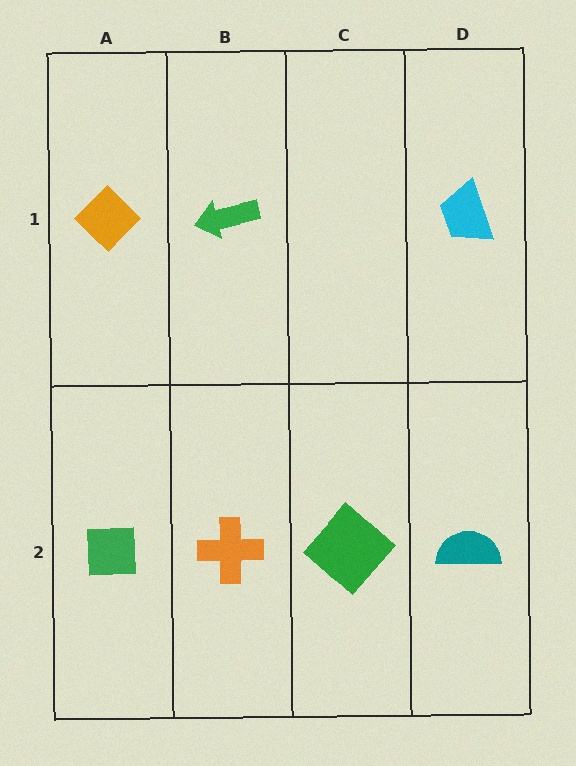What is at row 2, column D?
A teal semicircle.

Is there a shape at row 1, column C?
No, that cell is empty.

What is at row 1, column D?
A cyan trapezoid.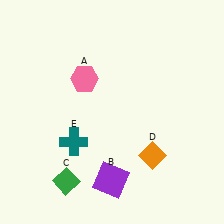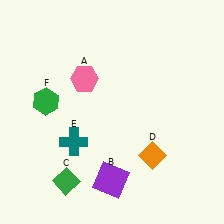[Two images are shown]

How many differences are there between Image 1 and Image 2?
There is 1 difference between the two images.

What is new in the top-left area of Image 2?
A green hexagon (F) was added in the top-left area of Image 2.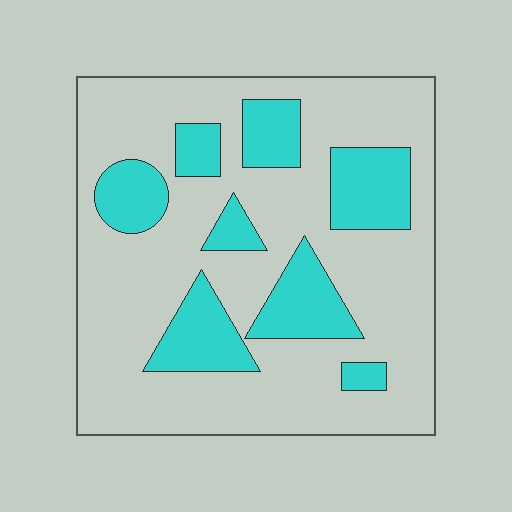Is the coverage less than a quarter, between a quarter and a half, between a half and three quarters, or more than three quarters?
Between a quarter and a half.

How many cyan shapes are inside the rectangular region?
8.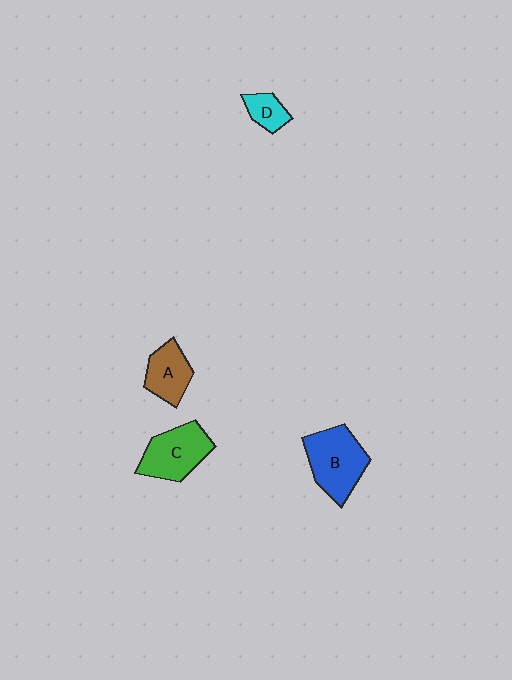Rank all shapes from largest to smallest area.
From largest to smallest: B (blue), C (green), A (brown), D (cyan).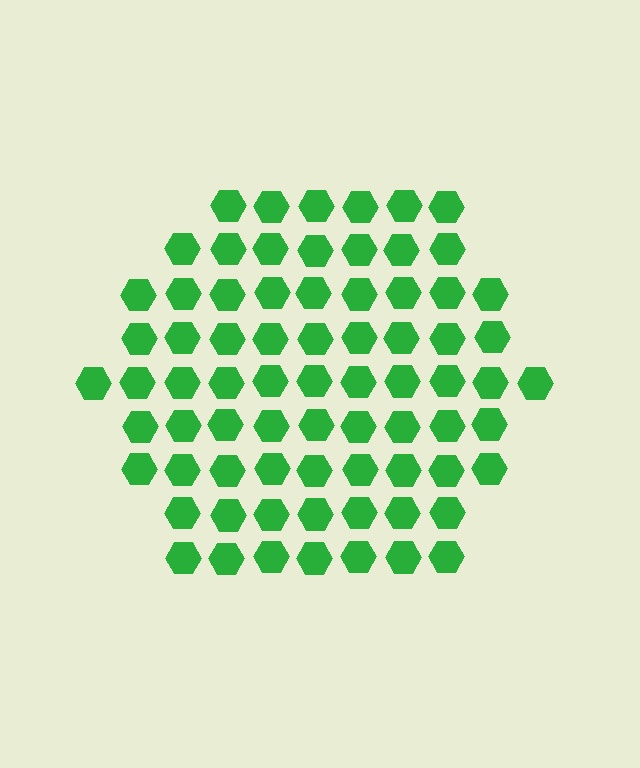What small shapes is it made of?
It is made of small hexagons.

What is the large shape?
The large shape is a hexagon.